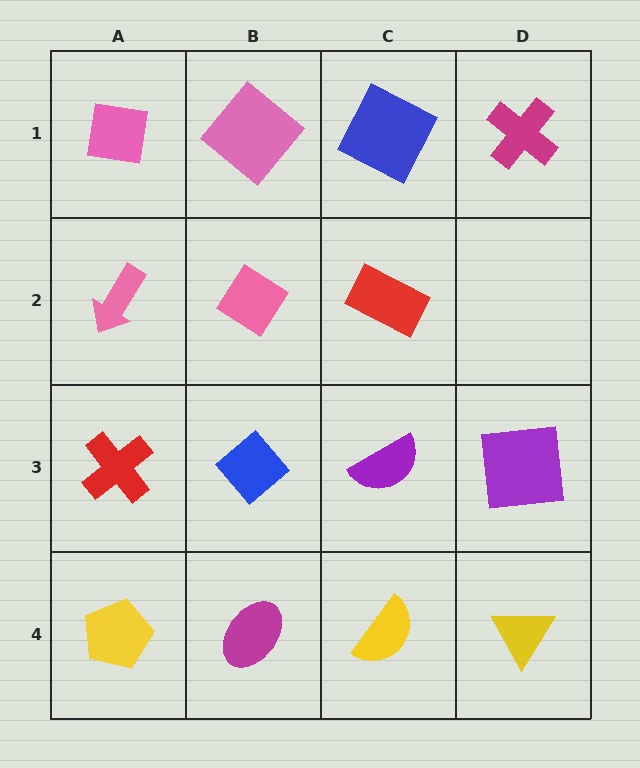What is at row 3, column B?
A blue diamond.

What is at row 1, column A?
A pink square.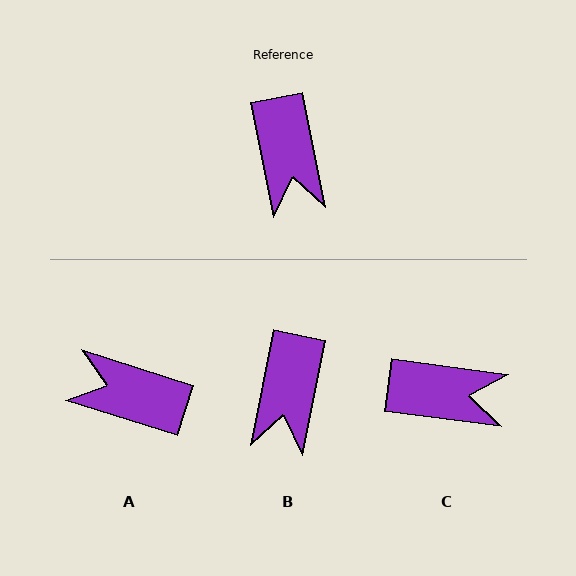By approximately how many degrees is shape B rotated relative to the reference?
Approximately 22 degrees clockwise.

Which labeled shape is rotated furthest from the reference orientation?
A, about 118 degrees away.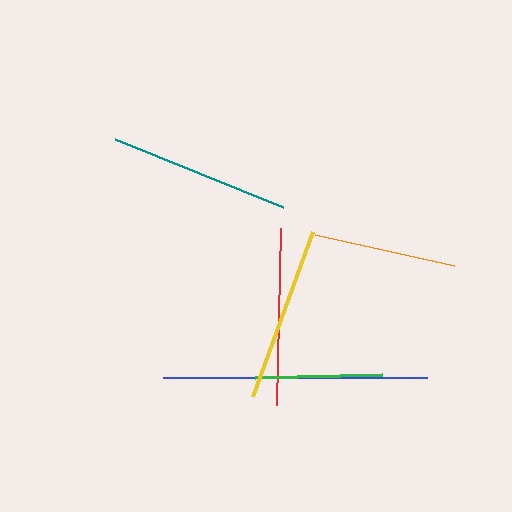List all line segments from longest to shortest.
From longest to shortest: blue, teal, red, yellow, orange, green.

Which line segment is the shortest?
The green line is the shortest at approximately 127 pixels.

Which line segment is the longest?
The blue line is the longest at approximately 264 pixels.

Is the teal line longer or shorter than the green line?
The teal line is longer than the green line.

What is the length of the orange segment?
The orange segment is approximately 142 pixels long.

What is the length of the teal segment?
The teal segment is approximately 181 pixels long.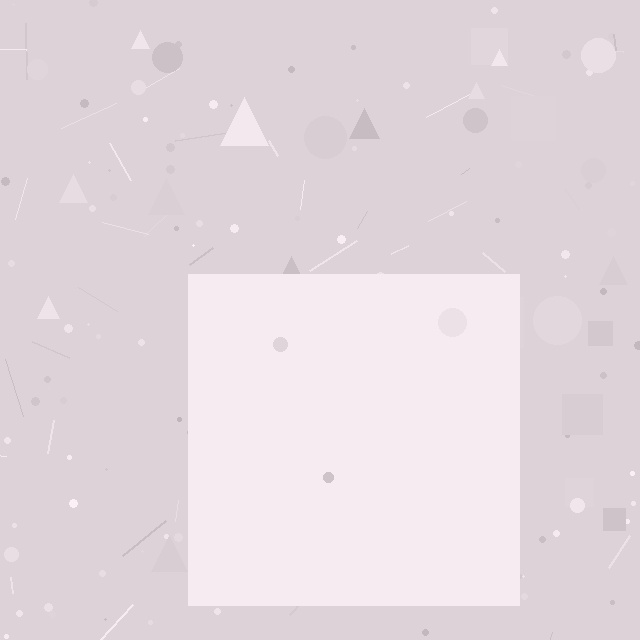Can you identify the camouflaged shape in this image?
The camouflaged shape is a square.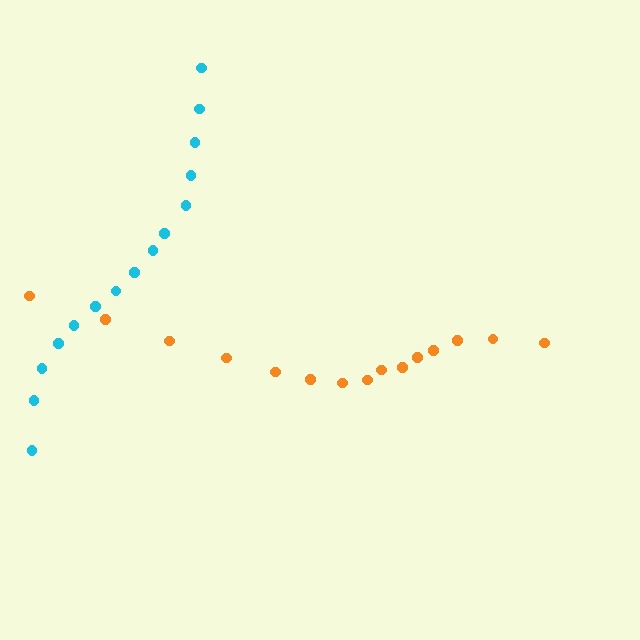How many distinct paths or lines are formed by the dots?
There are 2 distinct paths.